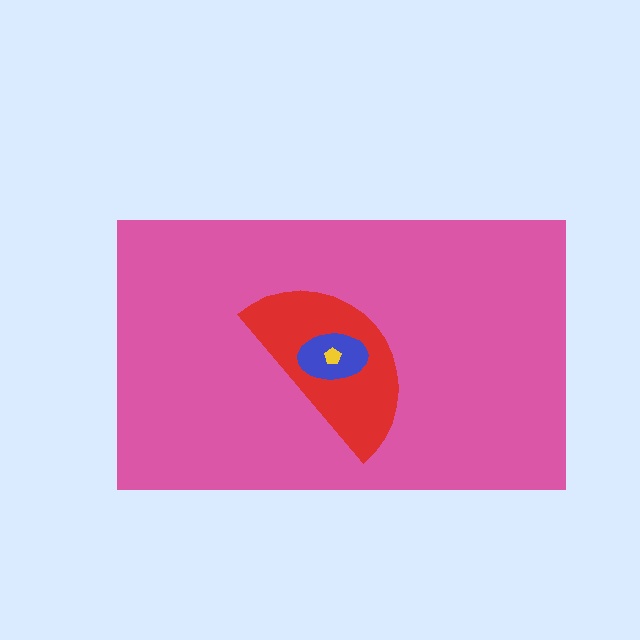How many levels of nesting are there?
4.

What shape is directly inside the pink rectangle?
The red semicircle.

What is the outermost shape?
The pink rectangle.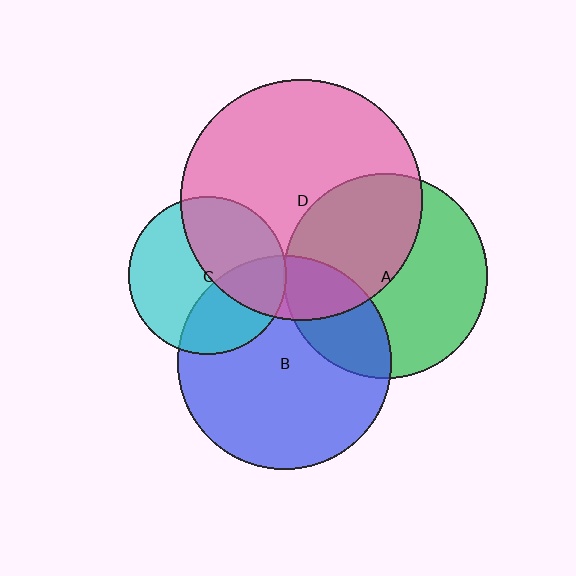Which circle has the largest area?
Circle D (pink).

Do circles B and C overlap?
Yes.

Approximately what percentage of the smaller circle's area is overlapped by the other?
Approximately 35%.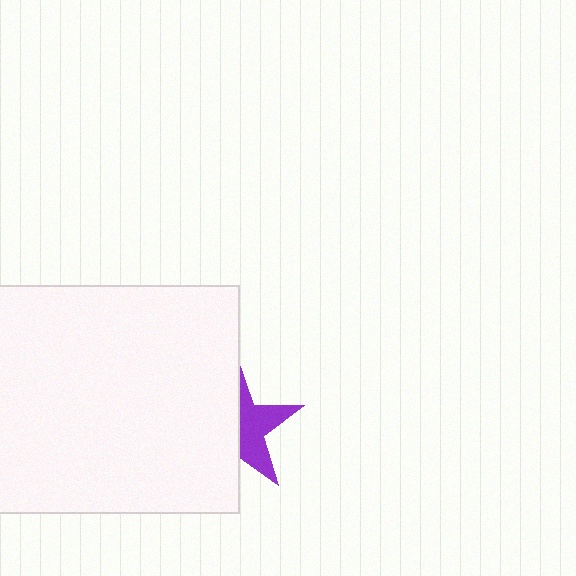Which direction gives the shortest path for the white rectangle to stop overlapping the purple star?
Moving left gives the shortest separation.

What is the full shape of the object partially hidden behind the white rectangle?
The partially hidden object is a purple star.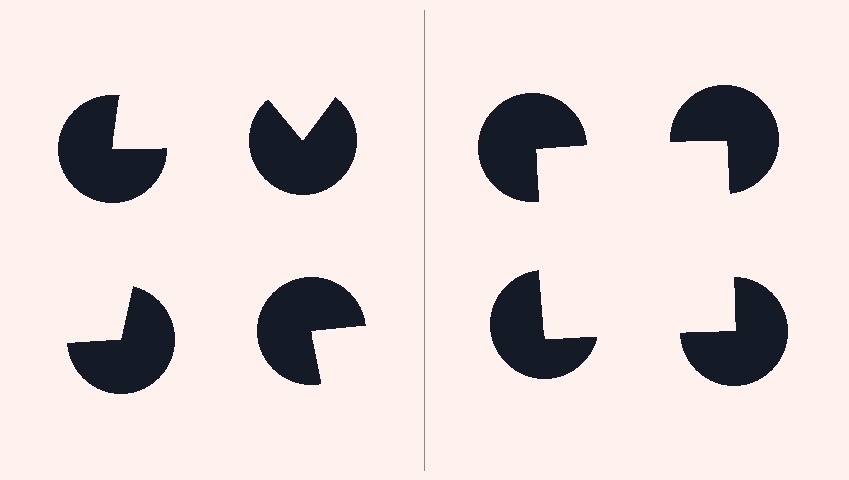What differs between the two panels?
The pac-man discs are positioned identically on both sides; only the wedge orientations differ. On the right they align to a square; on the left they are misaligned.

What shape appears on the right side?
An illusory square.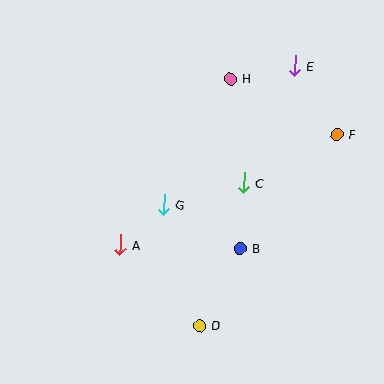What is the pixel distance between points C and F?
The distance between C and F is 105 pixels.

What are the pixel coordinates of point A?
Point A is at (120, 245).